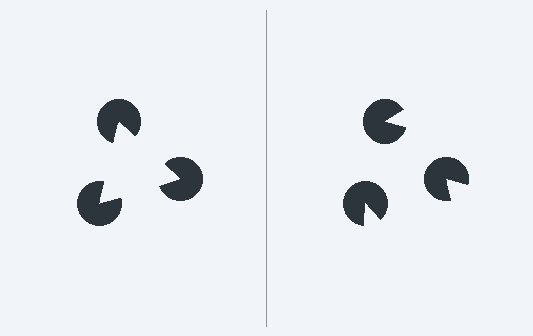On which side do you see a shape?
An illusory triangle appears on the left side. On the right side the wedge cuts are rotated, so no coherent shape forms.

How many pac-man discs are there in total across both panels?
6 — 3 on each side.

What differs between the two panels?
The pac-man discs are positioned identically on both sides; only the wedge orientations differ. On the left they align to a triangle; on the right they are misaligned.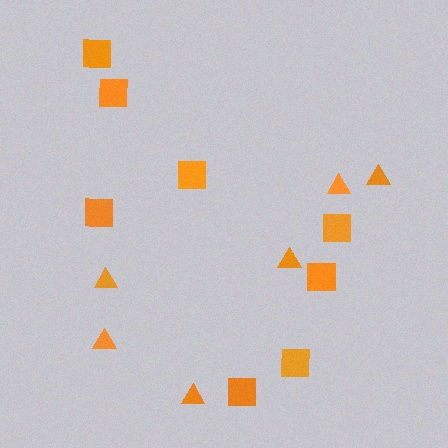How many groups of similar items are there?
There are 2 groups: one group of squares (8) and one group of triangles (6).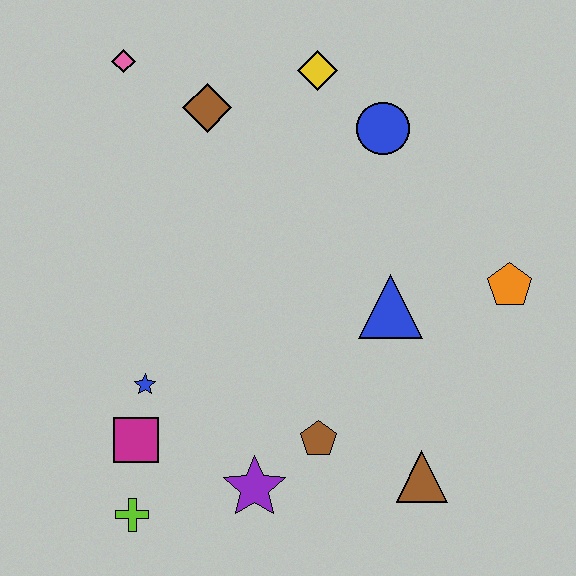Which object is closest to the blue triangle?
The orange pentagon is closest to the blue triangle.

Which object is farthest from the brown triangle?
The pink diamond is farthest from the brown triangle.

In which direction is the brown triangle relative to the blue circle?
The brown triangle is below the blue circle.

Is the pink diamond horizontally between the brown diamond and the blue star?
No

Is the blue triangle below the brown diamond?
Yes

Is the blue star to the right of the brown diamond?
No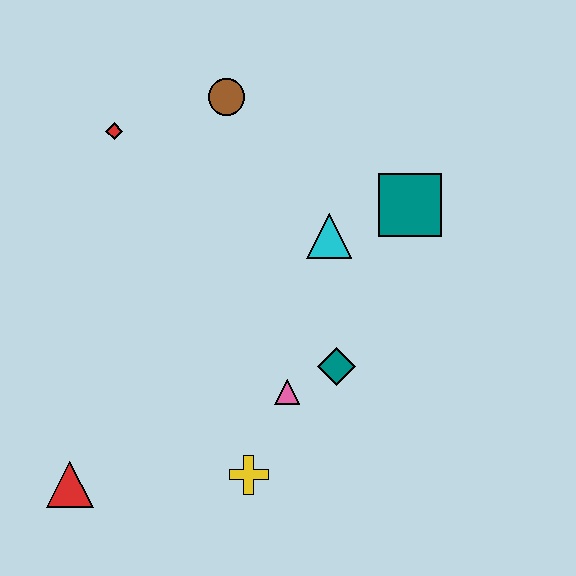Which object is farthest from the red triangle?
The teal square is farthest from the red triangle.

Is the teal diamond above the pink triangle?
Yes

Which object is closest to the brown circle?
The red diamond is closest to the brown circle.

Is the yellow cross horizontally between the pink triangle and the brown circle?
Yes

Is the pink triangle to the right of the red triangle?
Yes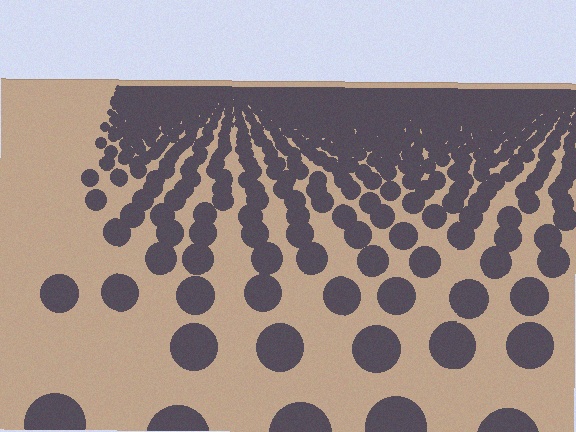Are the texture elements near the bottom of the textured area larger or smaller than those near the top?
Larger. Near the bottom, elements are closer to the viewer and appear at a bigger on-screen size.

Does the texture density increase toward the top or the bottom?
Density increases toward the top.